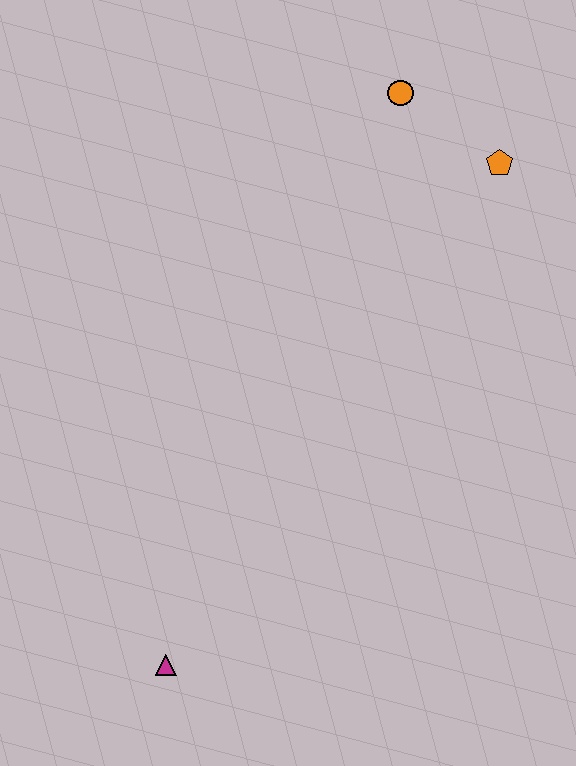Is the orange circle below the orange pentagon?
No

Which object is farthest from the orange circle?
The magenta triangle is farthest from the orange circle.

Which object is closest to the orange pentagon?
The orange circle is closest to the orange pentagon.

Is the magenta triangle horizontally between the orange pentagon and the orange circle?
No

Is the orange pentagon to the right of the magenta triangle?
Yes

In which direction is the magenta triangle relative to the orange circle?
The magenta triangle is below the orange circle.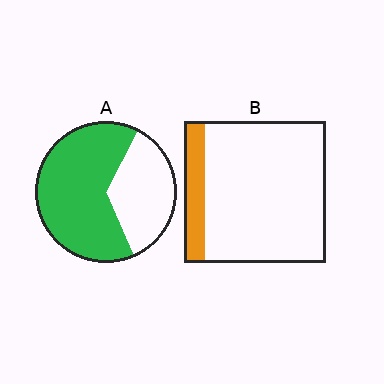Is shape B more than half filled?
No.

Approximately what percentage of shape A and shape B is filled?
A is approximately 65% and B is approximately 15%.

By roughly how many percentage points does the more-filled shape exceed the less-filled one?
By roughly 50 percentage points (A over B).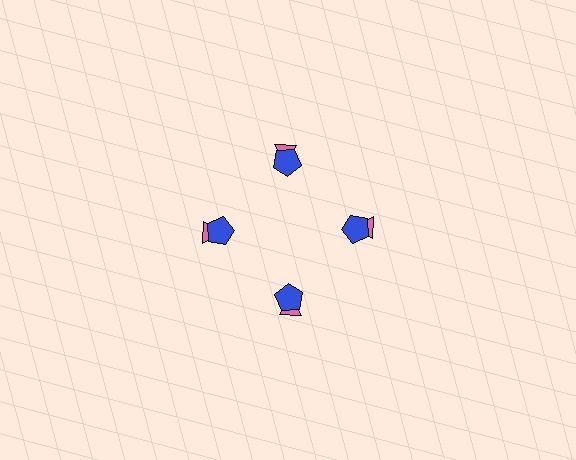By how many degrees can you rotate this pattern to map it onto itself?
The pattern maps onto itself every 90 degrees of rotation.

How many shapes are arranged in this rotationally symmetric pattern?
There are 8 shapes, arranged in 4 groups of 2.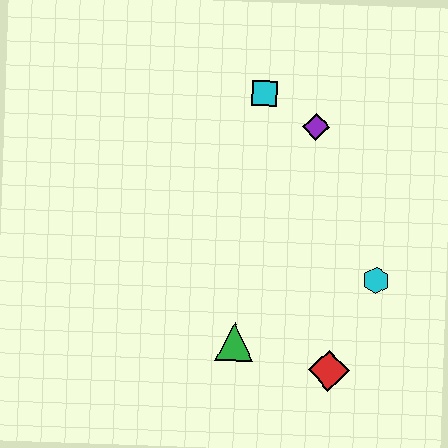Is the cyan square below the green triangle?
No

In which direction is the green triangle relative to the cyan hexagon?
The green triangle is to the left of the cyan hexagon.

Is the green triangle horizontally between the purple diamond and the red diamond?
No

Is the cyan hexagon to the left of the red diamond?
No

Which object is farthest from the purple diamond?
The red diamond is farthest from the purple diamond.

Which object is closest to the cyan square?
The purple diamond is closest to the cyan square.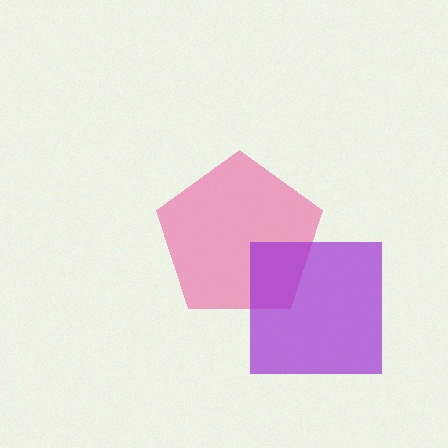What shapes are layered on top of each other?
The layered shapes are: a pink pentagon, a purple square.